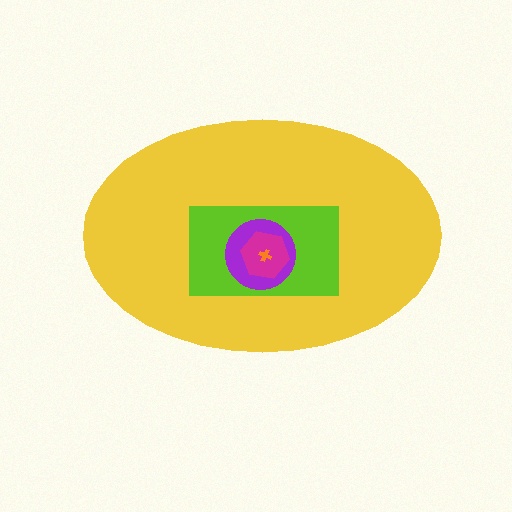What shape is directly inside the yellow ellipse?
The lime rectangle.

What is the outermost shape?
The yellow ellipse.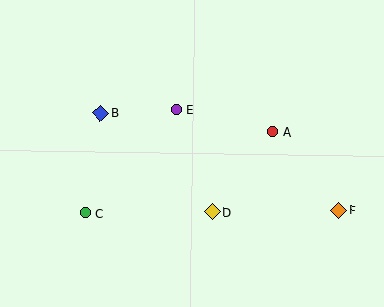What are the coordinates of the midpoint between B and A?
The midpoint between B and A is at (187, 122).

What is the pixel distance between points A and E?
The distance between A and E is 100 pixels.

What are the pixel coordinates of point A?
Point A is at (273, 132).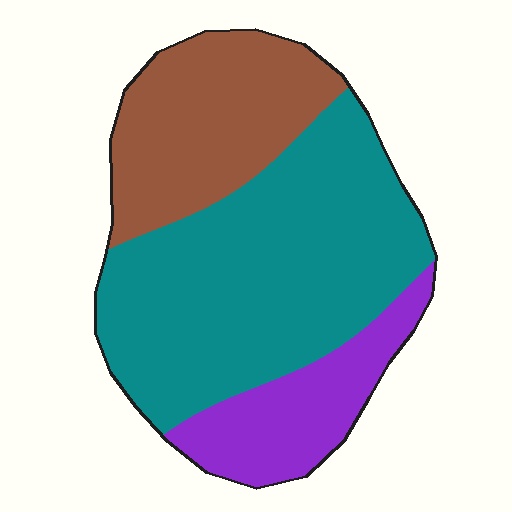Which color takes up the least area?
Purple, at roughly 20%.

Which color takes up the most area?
Teal, at roughly 55%.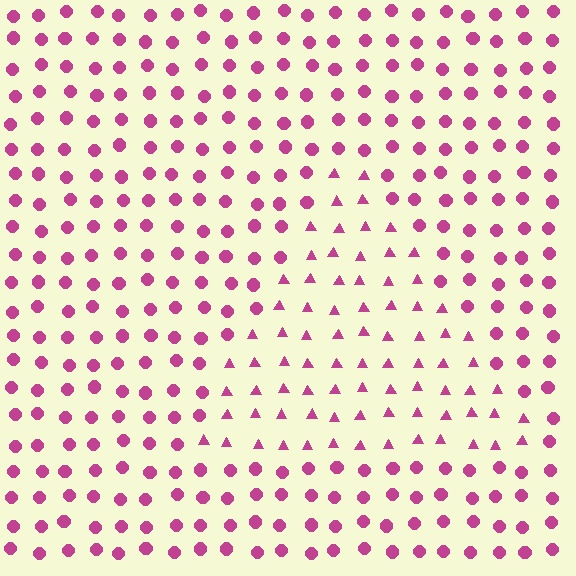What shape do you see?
I see a triangle.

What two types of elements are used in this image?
The image uses triangles inside the triangle region and circles outside it.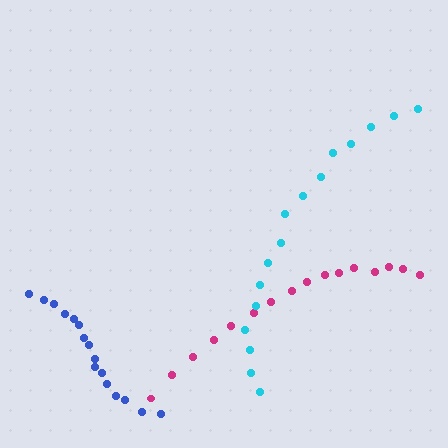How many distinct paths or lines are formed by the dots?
There are 3 distinct paths.